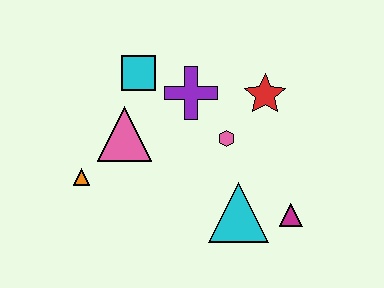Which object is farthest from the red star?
The orange triangle is farthest from the red star.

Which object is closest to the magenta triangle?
The cyan triangle is closest to the magenta triangle.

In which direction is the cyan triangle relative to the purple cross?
The cyan triangle is below the purple cross.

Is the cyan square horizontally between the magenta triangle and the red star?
No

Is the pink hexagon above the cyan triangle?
Yes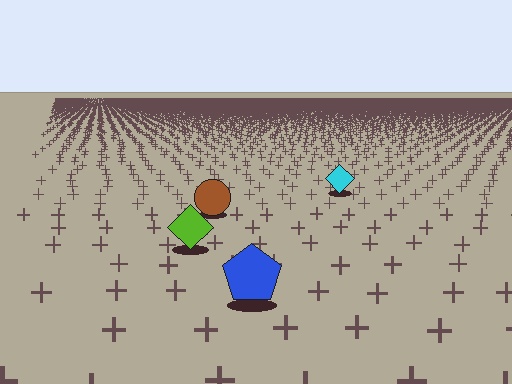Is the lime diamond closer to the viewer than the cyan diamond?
Yes. The lime diamond is closer — you can tell from the texture gradient: the ground texture is coarser near it.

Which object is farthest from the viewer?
The cyan diamond is farthest from the viewer. It appears smaller and the ground texture around it is denser.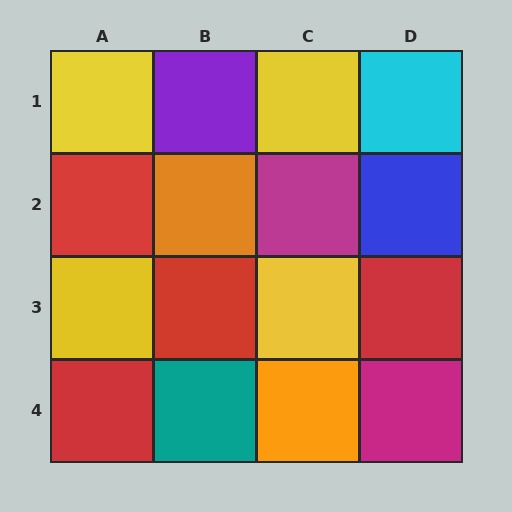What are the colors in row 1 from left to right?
Yellow, purple, yellow, cyan.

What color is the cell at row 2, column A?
Red.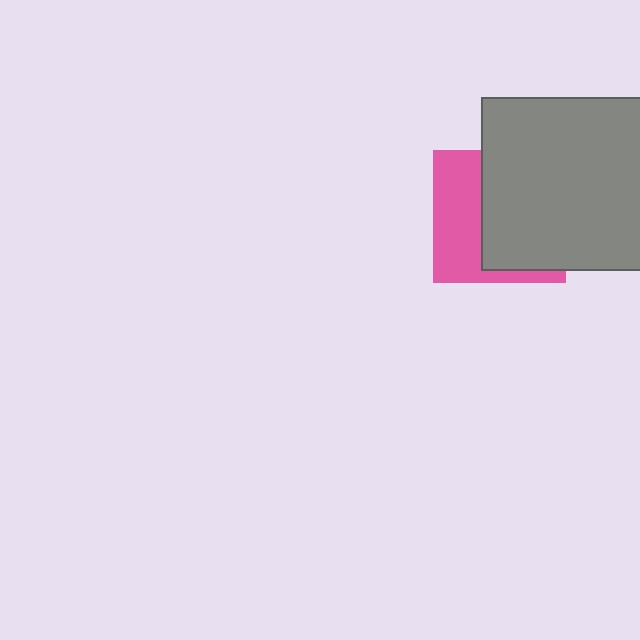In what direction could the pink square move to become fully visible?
The pink square could move left. That would shift it out from behind the gray square entirely.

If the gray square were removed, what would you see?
You would see the complete pink square.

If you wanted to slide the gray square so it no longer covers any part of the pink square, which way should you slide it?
Slide it right — that is the most direct way to separate the two shapes.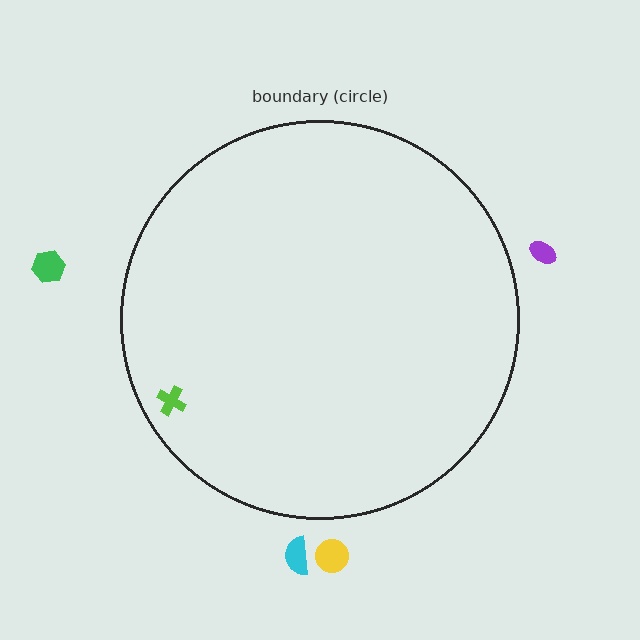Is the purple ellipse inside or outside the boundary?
Outside.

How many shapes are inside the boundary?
1 inside, 4 outside.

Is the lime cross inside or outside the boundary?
Inside.